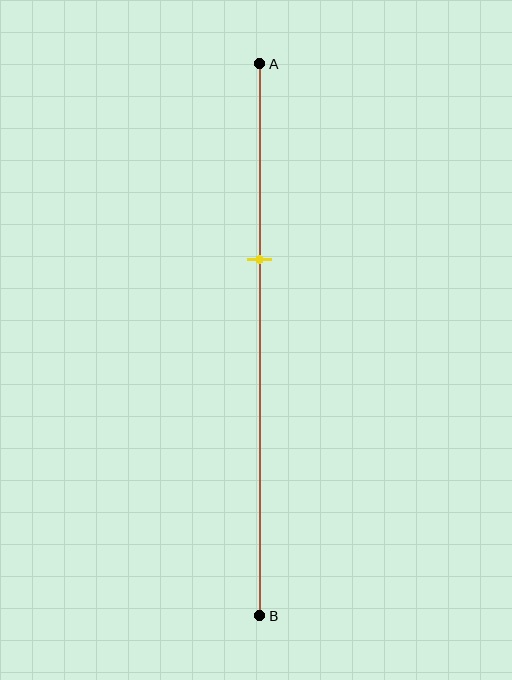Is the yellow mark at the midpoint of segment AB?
No, the mark is at about 35% from A, not at the 50% midpoint.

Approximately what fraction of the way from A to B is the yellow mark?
The yellow mark is approximately 35% of the way from A to B.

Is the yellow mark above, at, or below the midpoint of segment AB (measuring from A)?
The yellow mark is above the midpoint of segment AB.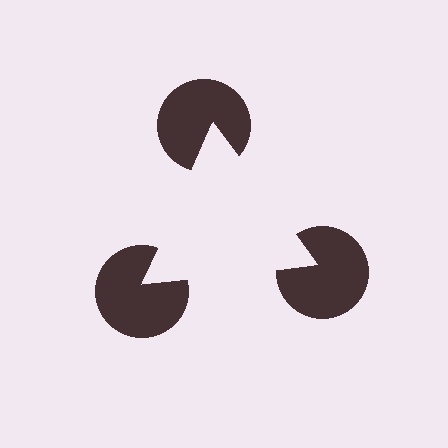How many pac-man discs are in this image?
There are 3 — one at each vertex of the illusory triangle.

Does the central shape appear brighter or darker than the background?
It typically appears slightly brighter than the background, even though no actual brightness change is drawn.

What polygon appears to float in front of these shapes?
An illusory triangle — its edges are inferred from the aligned wedge cuts in the pac-man discs, not physically drawn.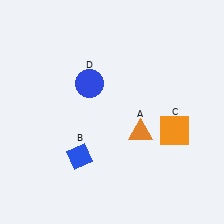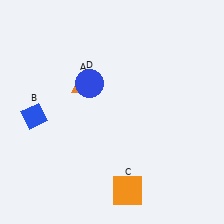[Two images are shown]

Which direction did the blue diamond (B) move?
The blue diamond (B) moved left.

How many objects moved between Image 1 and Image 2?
3 objects moved between the two images.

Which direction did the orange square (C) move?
The orange square (C) moved down.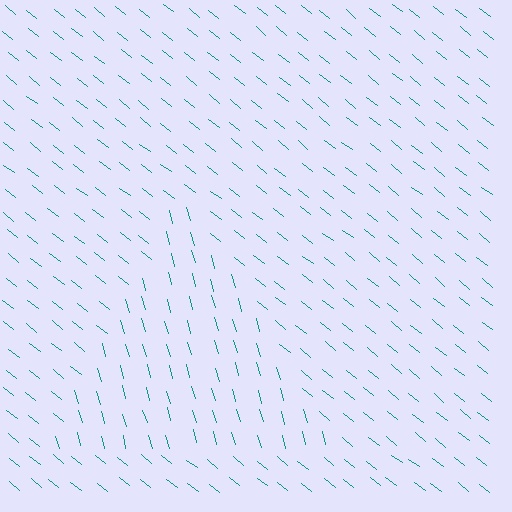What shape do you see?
I see a triangle.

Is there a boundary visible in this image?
Yes, there is a texture boundary formed by a change in line orientation.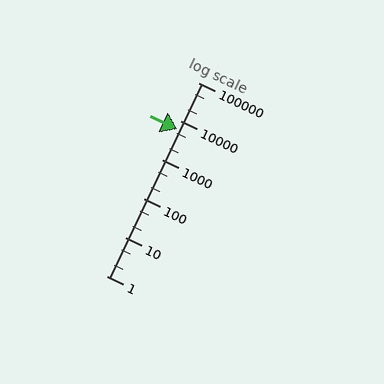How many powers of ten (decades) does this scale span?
The scale spans 5 decades, from 1 to 100000.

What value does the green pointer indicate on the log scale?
The pointer indicates approximately 6200.